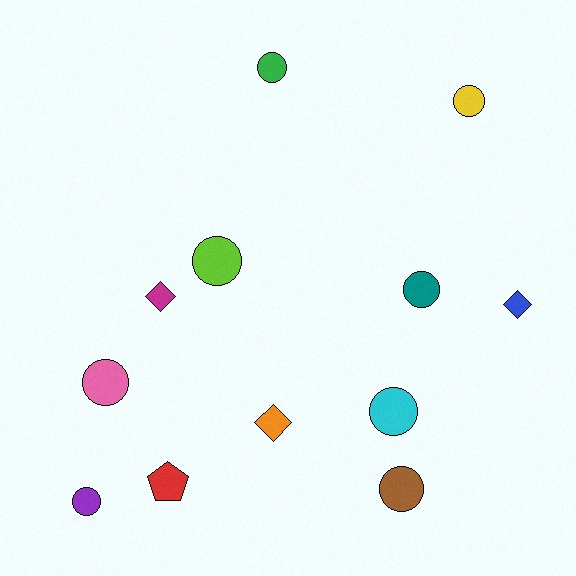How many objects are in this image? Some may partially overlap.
There are 12 objects.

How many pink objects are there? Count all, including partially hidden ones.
There is 1 pink object.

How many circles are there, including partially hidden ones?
There are 8 circles.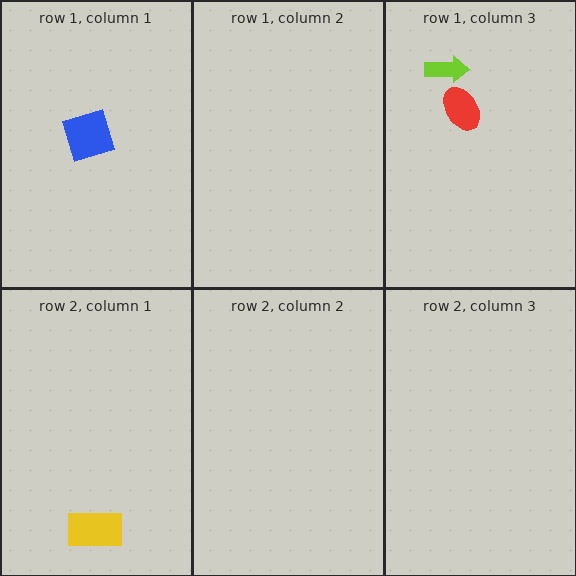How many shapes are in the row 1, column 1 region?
1.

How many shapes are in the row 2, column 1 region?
1.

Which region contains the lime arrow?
The row 1, column 3 region.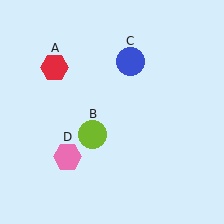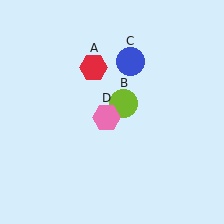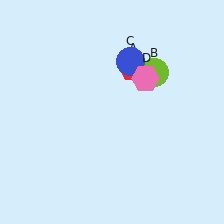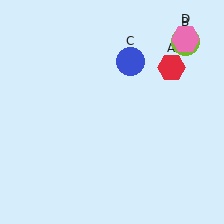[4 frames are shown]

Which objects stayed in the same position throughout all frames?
Blue circle (object C) remained stationary.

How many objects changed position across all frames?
3 objects changed position: red hexagon (object A), lime circle (object B), pink hexagon (object D).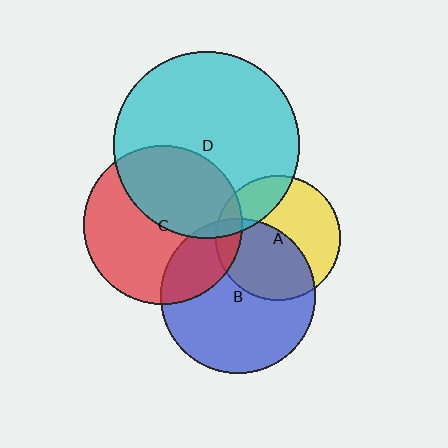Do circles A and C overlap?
Yes.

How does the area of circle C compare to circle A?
Approximately 1.6 times.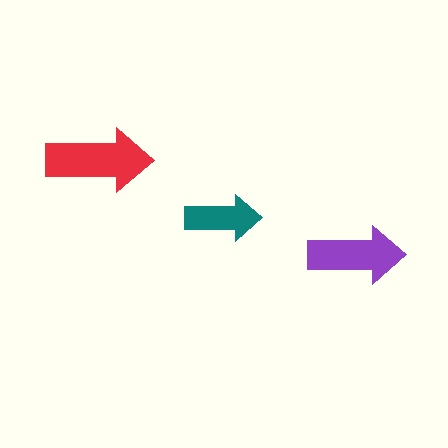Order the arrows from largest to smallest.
the red one, the purple one, the teal one.